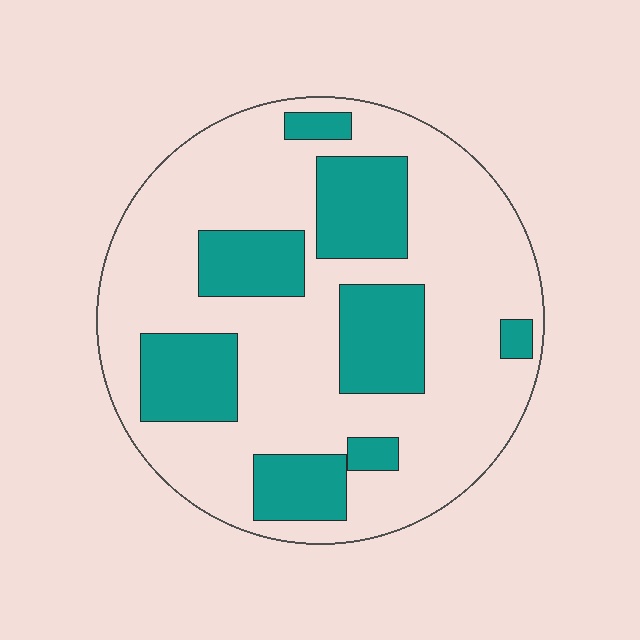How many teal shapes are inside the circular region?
8.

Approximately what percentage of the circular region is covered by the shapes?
Approximately 30%.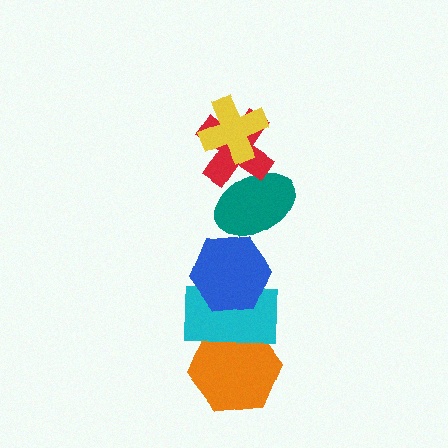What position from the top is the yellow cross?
The yellow cross is 1st from the top.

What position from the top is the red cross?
The red cross is 2nd from the top.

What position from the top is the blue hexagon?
The blue hexagon is 4th from the top.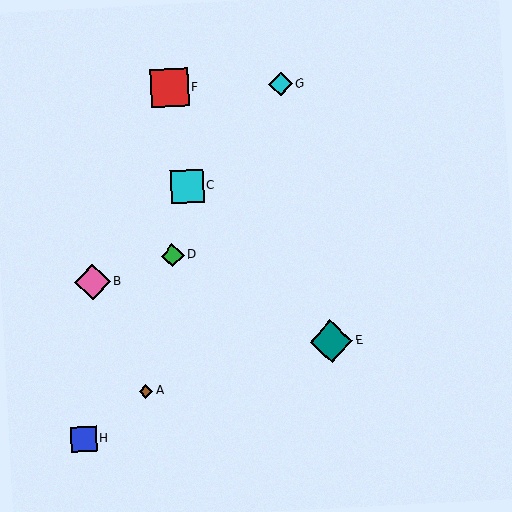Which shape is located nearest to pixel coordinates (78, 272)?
The pink diamond (labeled B) at (93, 282) is nearest to that location.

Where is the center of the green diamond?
The center of the green diamond is at (173, 255).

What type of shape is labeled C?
Shape C is a cyan square.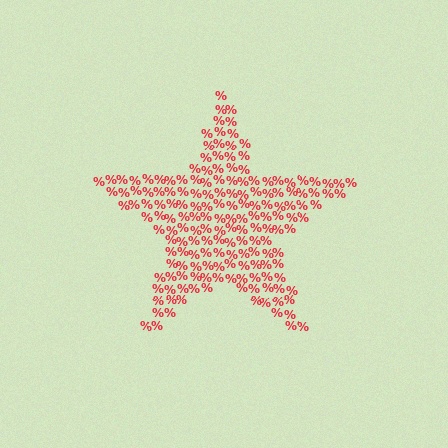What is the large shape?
The large shape is a star.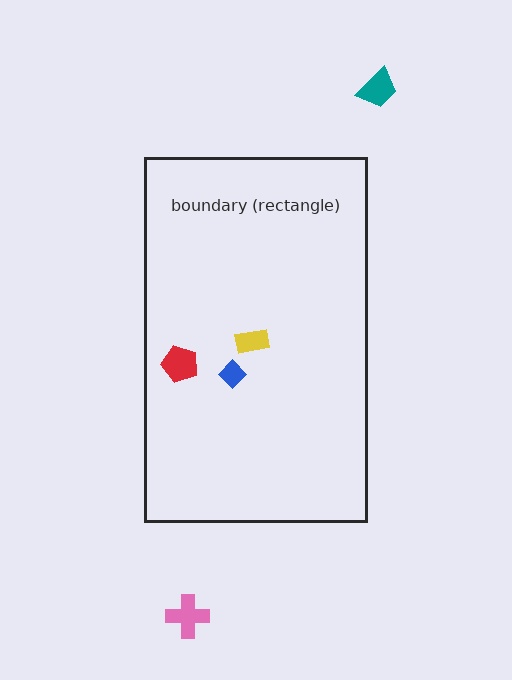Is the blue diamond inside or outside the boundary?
Inside.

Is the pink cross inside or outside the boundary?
Outside.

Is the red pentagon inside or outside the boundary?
Inside.